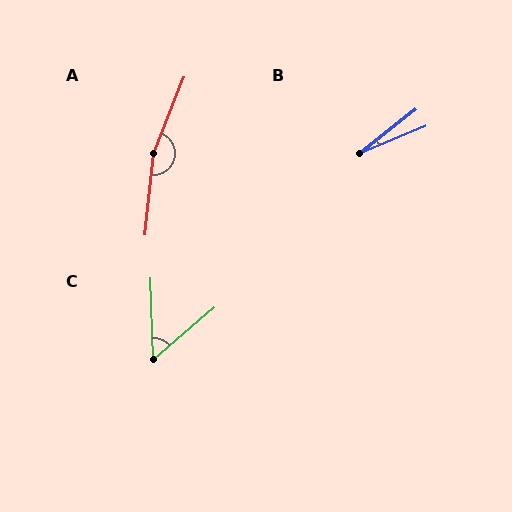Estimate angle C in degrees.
Approximately 52 degrees.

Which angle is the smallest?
B, at approximately 16 degrees.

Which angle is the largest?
A, at approximately 164 degrees.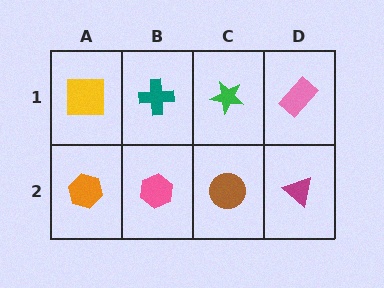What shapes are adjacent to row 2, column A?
A yellow square (row 1, column A), a pink hexagon (row 2, column B).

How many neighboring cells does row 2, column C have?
3.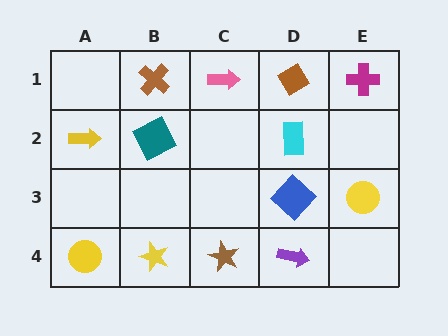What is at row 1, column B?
A brown cross.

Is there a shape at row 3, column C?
No, that cell is empty.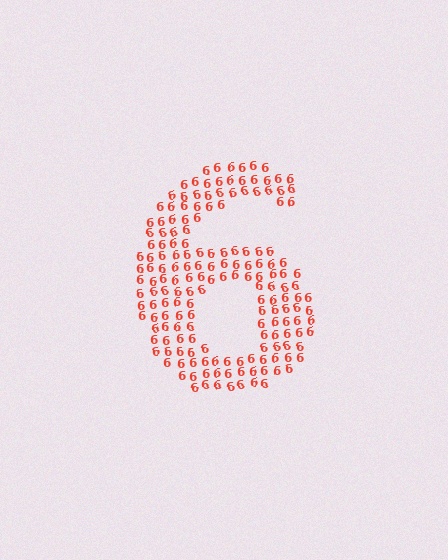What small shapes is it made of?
It is made of small digit 6's.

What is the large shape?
The large shape is the digit 6.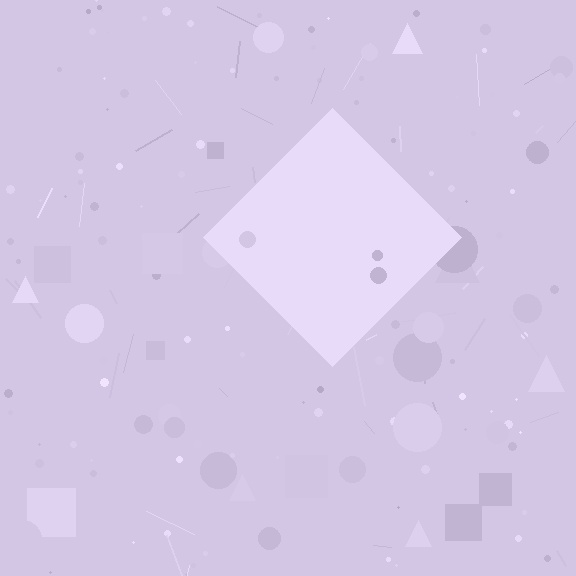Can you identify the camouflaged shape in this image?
The camouflaged shape is a diamond.